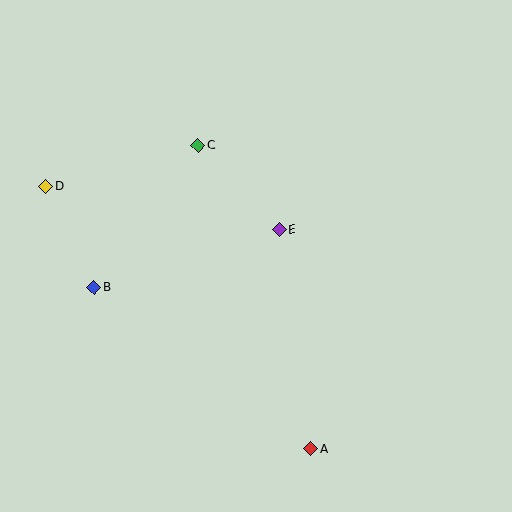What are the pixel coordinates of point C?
Point C is at (198, 145).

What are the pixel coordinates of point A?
Point A is at (311, 449).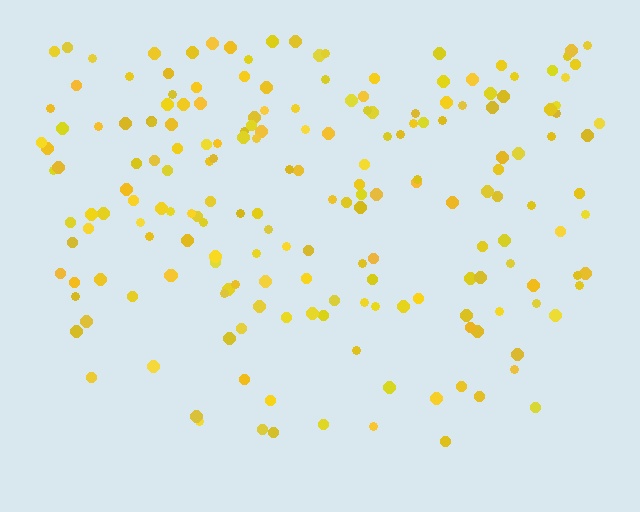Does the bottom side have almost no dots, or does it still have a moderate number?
Still a moderate number, just noticeably fewer than the top.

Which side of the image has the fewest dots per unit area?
The bottom.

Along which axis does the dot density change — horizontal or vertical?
Vertical.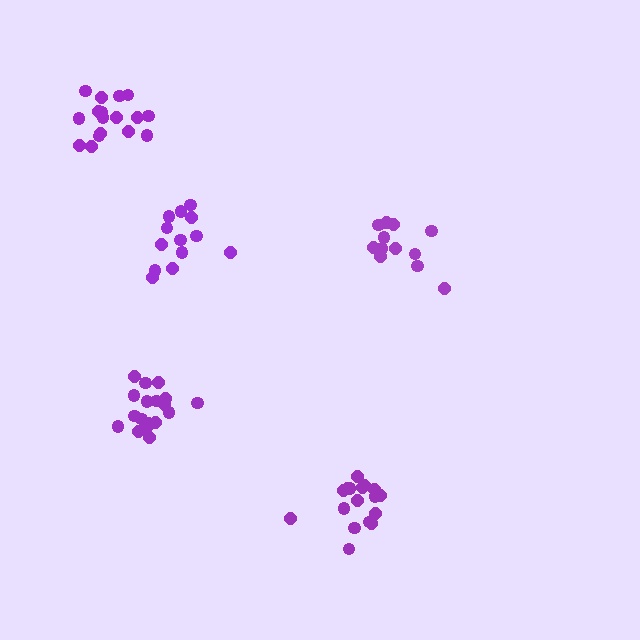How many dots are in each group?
Group 1: 18 dots, Group 2: 12 dots, Group 3: 17 dots, Group 4: 13 dots, Group 5: 17 dots (77 total).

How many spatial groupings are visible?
There are 5 spatial groupings.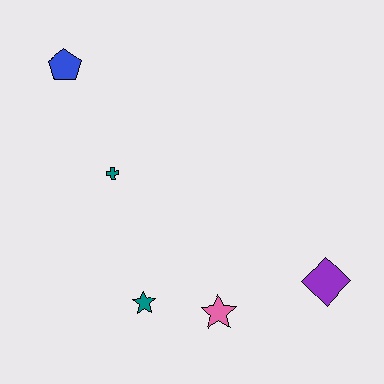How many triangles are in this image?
There are no triangles.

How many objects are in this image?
There are 5 objects.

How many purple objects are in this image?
There is 1 purple object.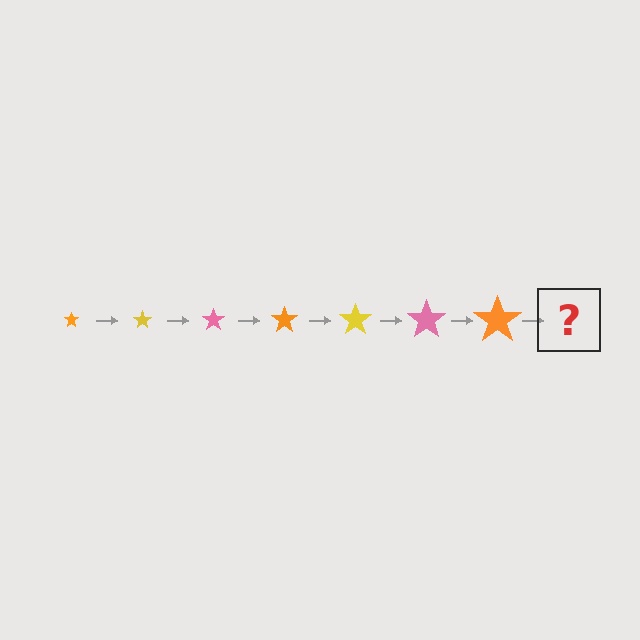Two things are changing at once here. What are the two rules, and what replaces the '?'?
The two rules are that the star grows larger each step and the color cycles through orange, yellow, and pink. The '?' should be a yellow star, larger than the previous one.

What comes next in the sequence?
The next element should be a yellow star, larger than the previous one.